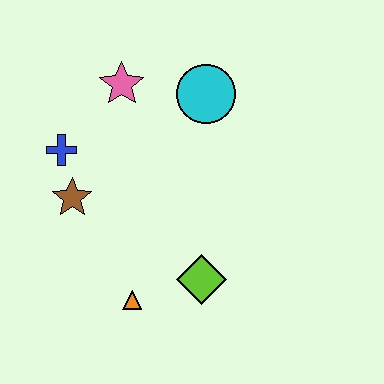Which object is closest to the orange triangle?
The lime diamond is closest to the orange triangle.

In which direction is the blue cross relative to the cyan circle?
The blue cross is to the left of the cyan circle.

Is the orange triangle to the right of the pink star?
Yes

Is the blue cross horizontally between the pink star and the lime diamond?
No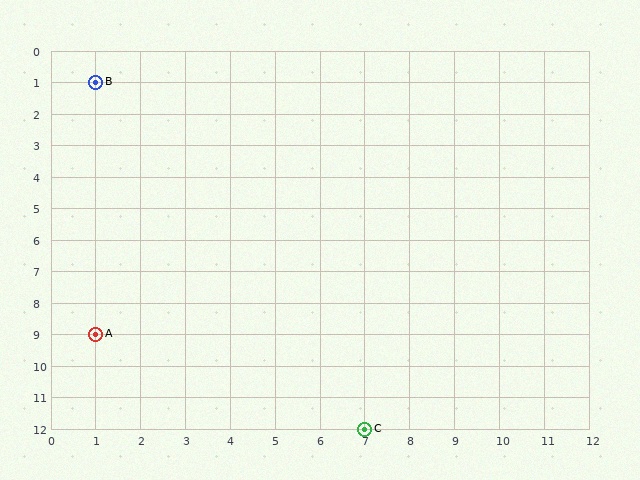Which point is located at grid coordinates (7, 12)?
Point C is at (7, 12).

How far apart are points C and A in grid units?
Points C and A are 6 columns and 3 rows apart (about 6.7 grid units diagonally).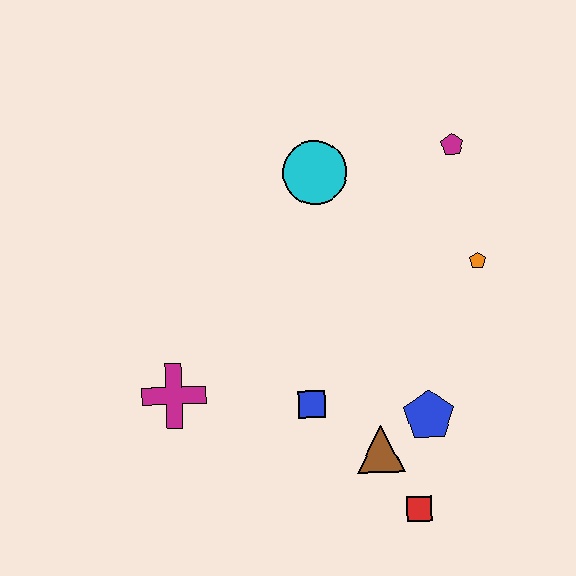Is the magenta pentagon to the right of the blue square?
Yes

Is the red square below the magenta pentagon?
Yes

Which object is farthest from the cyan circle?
The red square is farthest from the cyan circle.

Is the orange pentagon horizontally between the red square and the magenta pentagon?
No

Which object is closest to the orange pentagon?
The magenta pentagon is closest to the orange pentagon.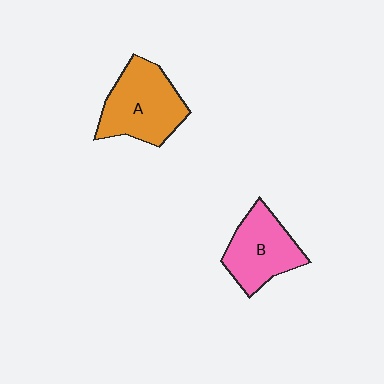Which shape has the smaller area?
Shape B (pink).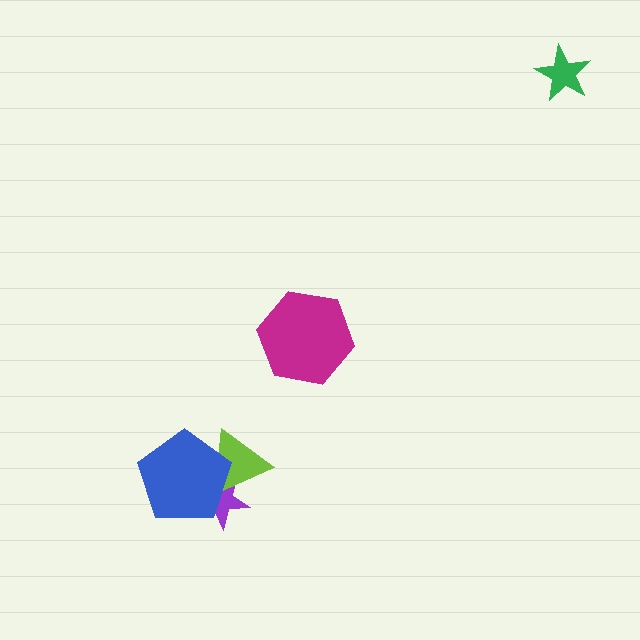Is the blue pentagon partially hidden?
No, no other shape covers it.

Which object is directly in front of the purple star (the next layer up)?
The lime triangle is directly in front of the purple star.